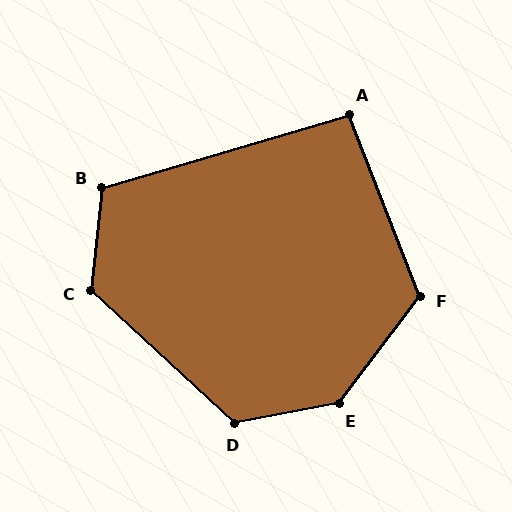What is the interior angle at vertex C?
Approximately 127 degrees (obtuse).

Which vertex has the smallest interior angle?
A, at approximately 95 degrees.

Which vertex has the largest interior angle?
E, at approximately 138 degrees.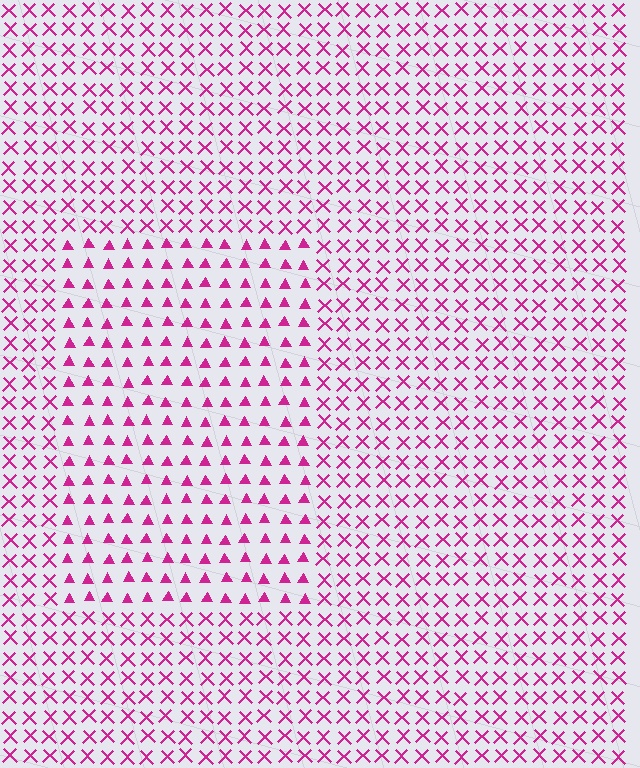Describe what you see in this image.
The image is filled with small magenta elements arranged in a uniform grid. A rectangle-shaped region contains triangles, while the surrounding area contains X marks. The boundary is defined purely by the change in element shape.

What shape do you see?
I see a rectangle.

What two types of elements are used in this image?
The image uses triangles inside the rectangle region and X marks outside it.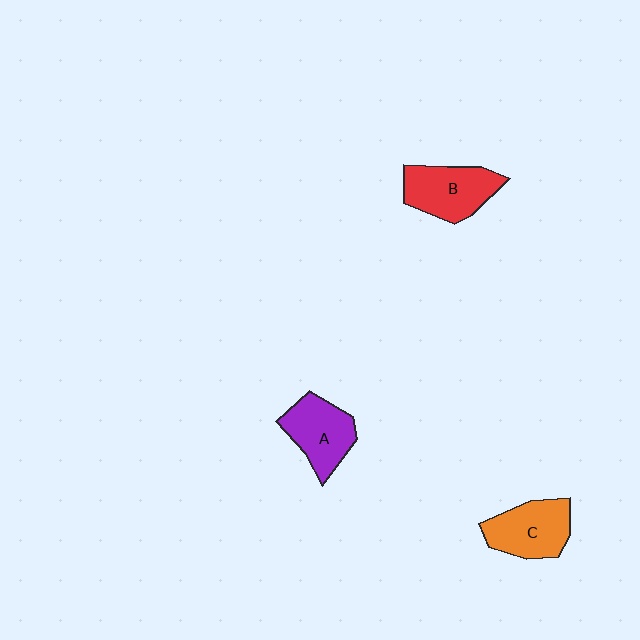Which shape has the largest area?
Shape B (red).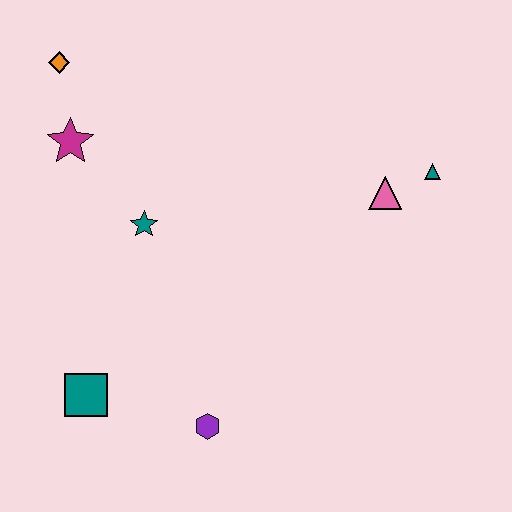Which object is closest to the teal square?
The purple hexagon is closest to the teal square.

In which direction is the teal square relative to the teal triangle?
The teal square is to the left of the teal triangle.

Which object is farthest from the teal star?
The teal triangle is farthest from the teal star.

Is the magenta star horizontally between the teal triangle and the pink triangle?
No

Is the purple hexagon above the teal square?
No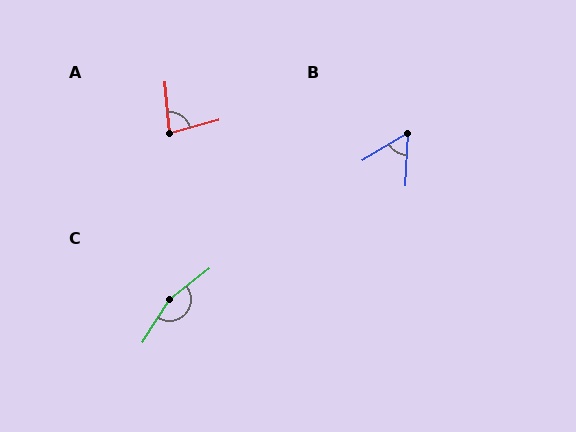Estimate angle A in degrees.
Approximately 80 degrees.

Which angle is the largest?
C, at approximately 160 degrees.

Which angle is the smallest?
B, at approximately 56 degrees.